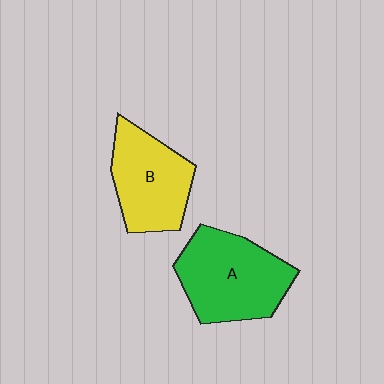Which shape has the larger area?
Shape A (green).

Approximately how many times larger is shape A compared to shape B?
Approximately 1.2 times.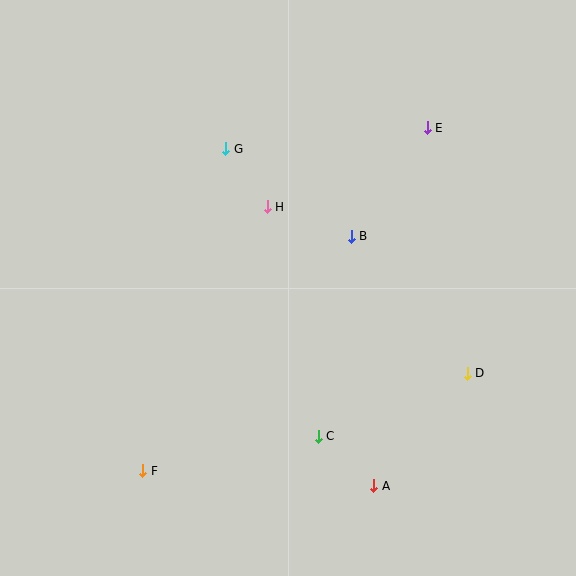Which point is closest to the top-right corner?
Point E is closest to the top-right corner.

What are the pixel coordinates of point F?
Point F is at (143, 471).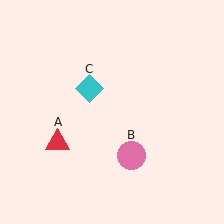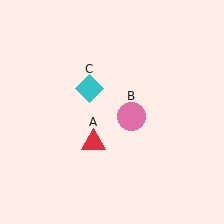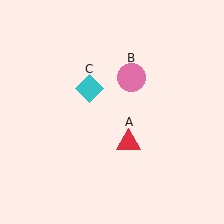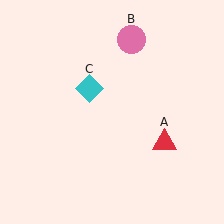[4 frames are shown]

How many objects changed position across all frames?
2 objects changed position: red triangle (object A), pink circle (object B).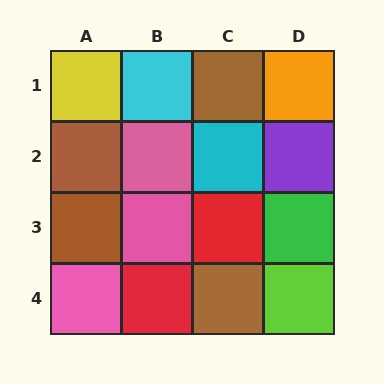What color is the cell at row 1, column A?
Yellow.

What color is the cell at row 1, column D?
Orange.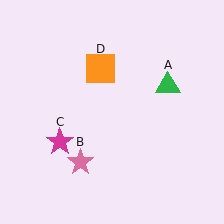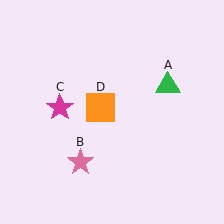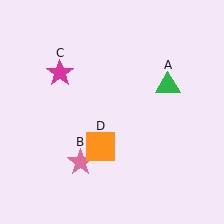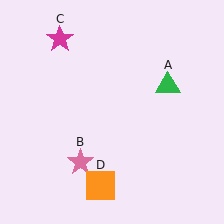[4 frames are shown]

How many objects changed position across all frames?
2 objects changed position: magenta star (object C), orange square (object D).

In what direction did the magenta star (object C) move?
The magenta star (object C) moved up.